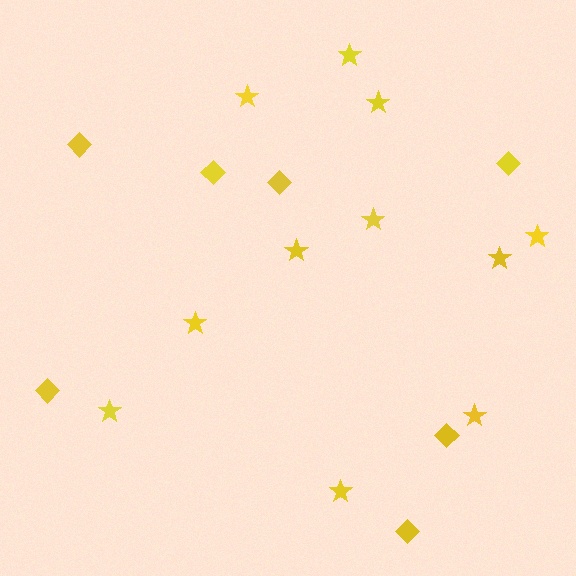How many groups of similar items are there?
There are 2 groups: one group of stars (11) and one group of diamonds (7).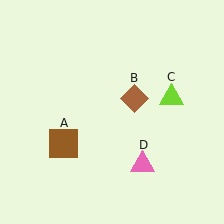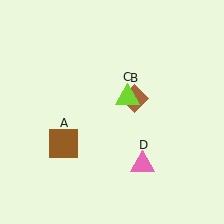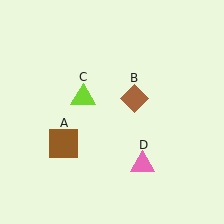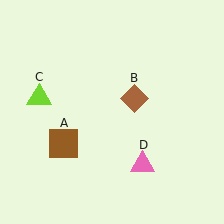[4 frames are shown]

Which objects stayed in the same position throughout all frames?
Brown square (object A) and brown diamond (object B) and pink triangle (object D) remained stationary.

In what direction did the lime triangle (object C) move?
The lime triangle (object C) moved left.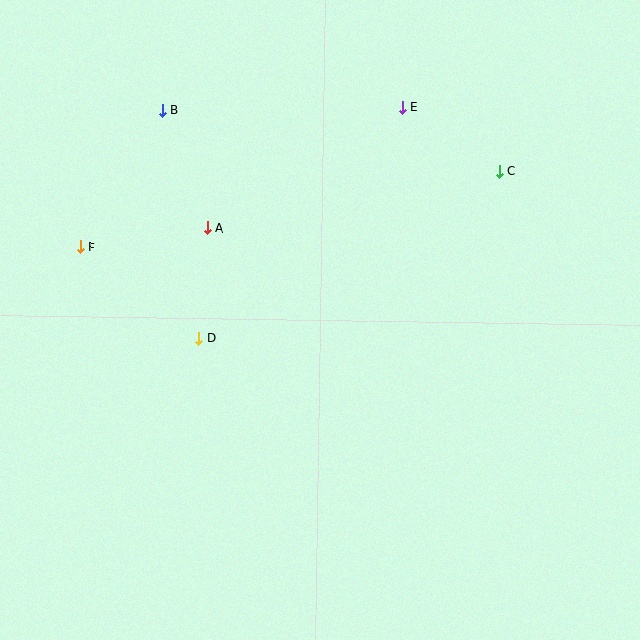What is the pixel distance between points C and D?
The distance between C and D is 345 pixels.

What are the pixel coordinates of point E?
Point E is at (403, 107).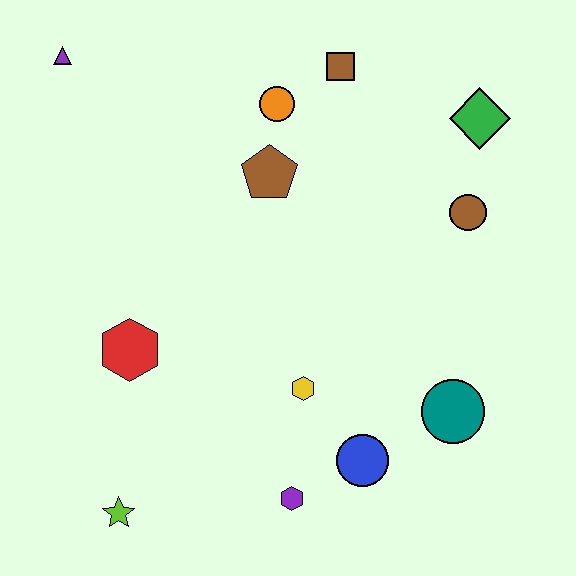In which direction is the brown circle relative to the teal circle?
The brown circle is above the teal circle.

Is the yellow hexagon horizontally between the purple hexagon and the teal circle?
Yes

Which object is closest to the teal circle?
The blue circle is closest to the teal circle.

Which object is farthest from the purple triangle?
The teal circle is farthest from the purple triangle.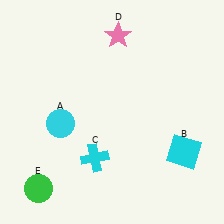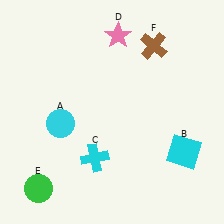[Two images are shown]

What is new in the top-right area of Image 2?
A brown cross (F) was added in the top-right area of Image 2.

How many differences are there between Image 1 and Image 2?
There is 1 difference between the two images.